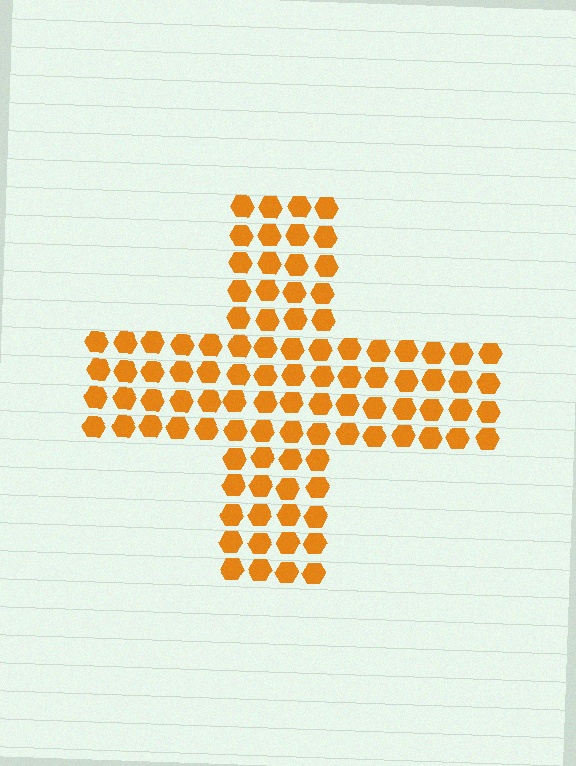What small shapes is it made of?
It is made of small hexagons.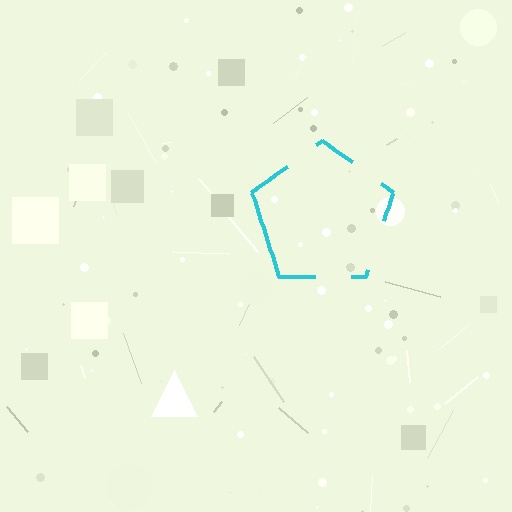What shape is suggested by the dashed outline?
The dashed outline suggests a pentagon.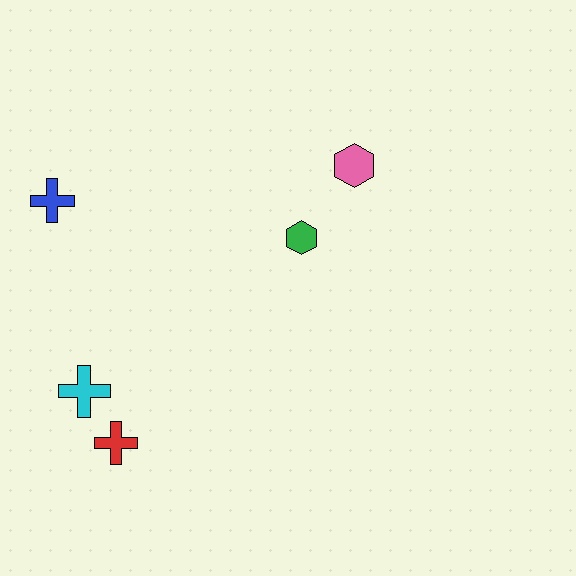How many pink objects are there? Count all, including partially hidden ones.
There is 1 pink object.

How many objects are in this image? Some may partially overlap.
There are 5 objects.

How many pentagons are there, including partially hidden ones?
There are no pentagons.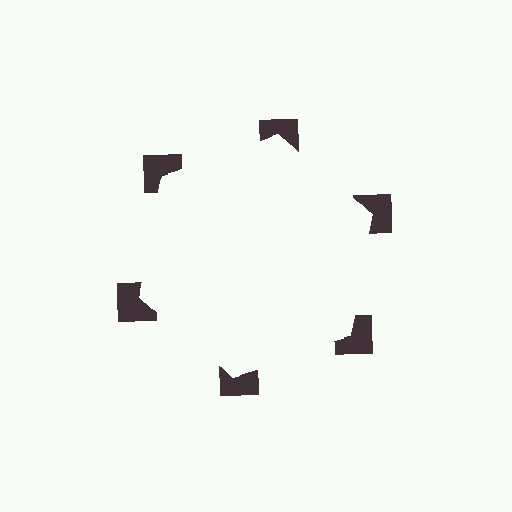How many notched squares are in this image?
There are 6 — one at each vertex of the illusory hexagon.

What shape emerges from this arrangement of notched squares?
An illusory hexagon — its edges are inferred from the aligned wedge cuts in the notched squares, not physically drawn.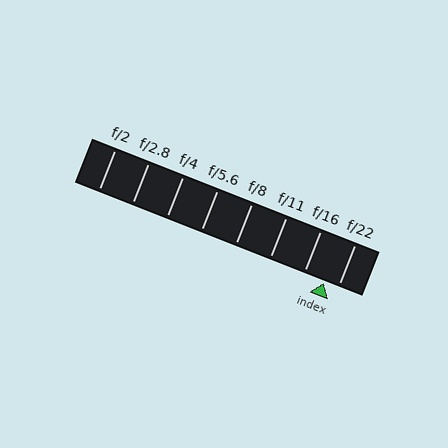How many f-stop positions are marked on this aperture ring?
There are 8 f-stop positions marked.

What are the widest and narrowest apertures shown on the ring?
The widest aperture shown is f/2 and the narrowest is f/22.